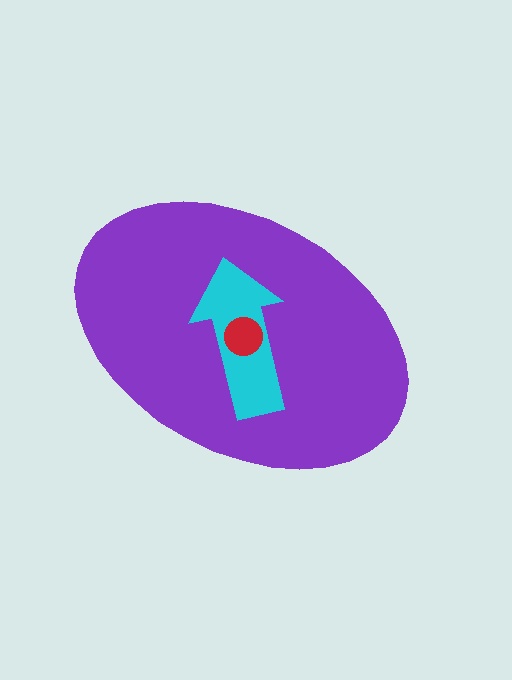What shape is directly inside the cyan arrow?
The red circle.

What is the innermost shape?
The red circle.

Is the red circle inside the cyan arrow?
Yes.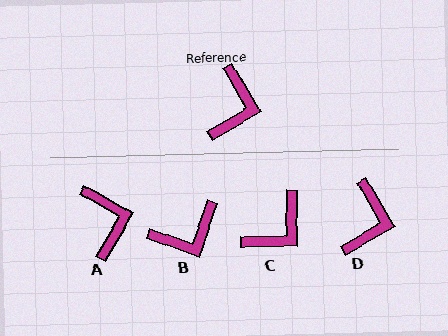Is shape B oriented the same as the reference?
No, it is off by about 50 degrees.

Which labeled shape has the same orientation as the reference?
D.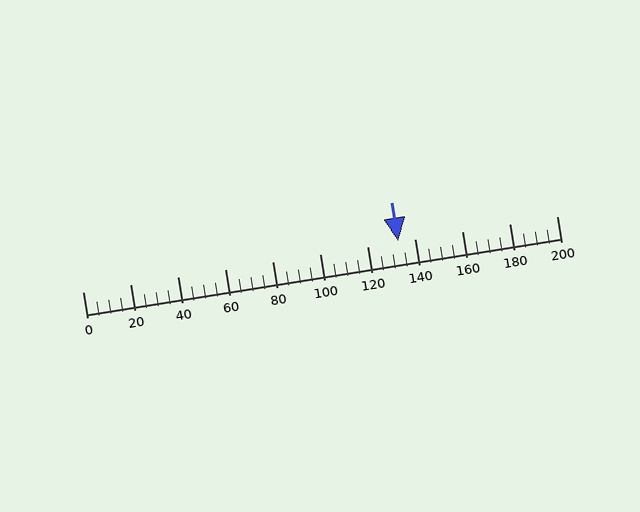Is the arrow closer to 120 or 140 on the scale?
The arrow is closer to 140.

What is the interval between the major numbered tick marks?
The major tick marks are spaced 20 units apart.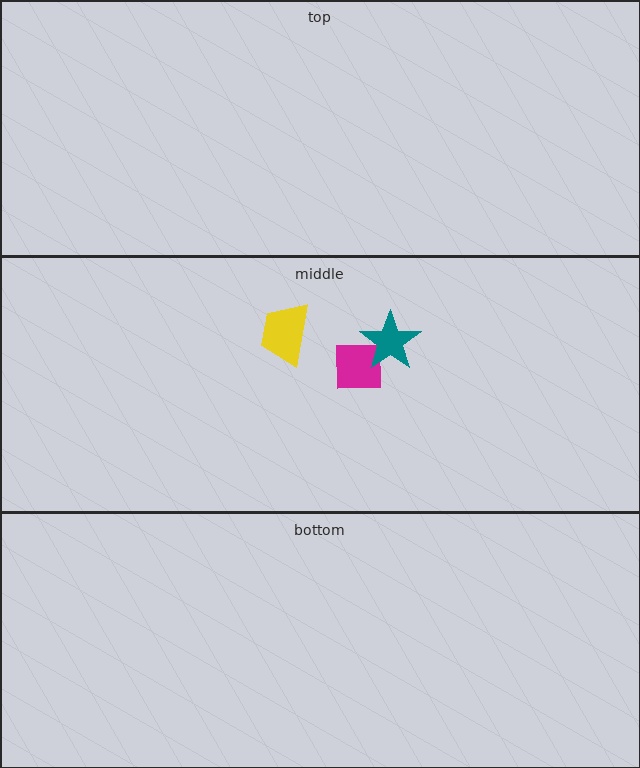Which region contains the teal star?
The middle region.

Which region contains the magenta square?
The middle region.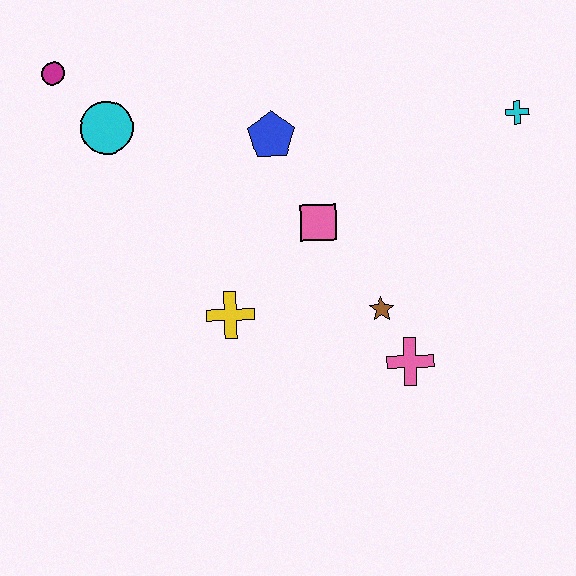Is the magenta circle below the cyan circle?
No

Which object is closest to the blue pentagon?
The pink square is closest to the blue pentagon.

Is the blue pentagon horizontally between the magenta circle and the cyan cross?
Yes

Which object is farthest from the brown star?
The magenta circle is farthest from the brown star.